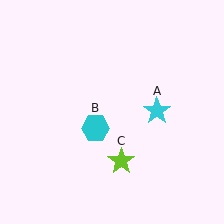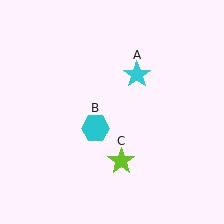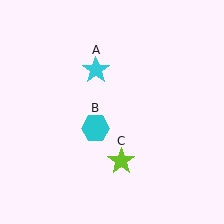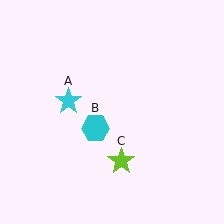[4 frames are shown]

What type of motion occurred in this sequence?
The cyan star (object A) rotated counterclockwise around the center of the scene.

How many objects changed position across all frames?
1 object changed position: cyan star (object A).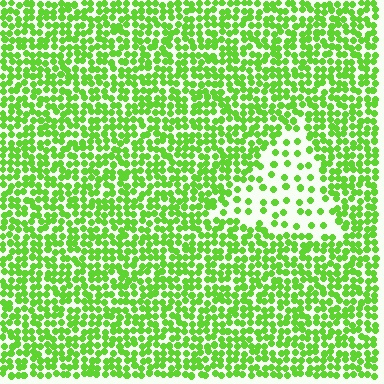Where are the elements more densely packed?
The elements are more densely packed outside the triangle boundary.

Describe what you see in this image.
The image contains small lime elements arranged at two different densities. A triangle-shaped region is visible where the elements are less densely packed than the surrounding area.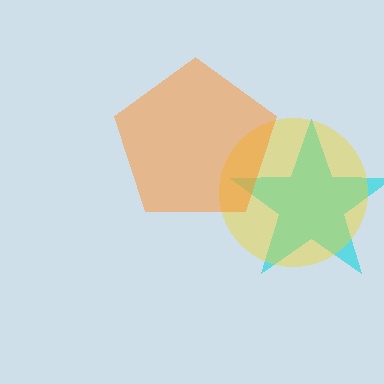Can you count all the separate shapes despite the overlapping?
Yes, there are 3 separate shapes.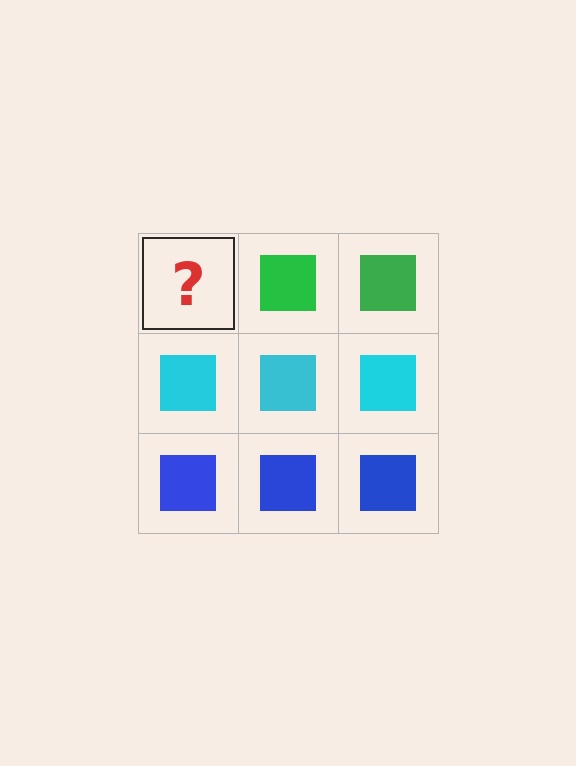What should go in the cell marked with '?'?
The missing cell should contain a green square.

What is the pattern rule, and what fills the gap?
The rule is that each row has a consistent color. The gap should be filled with a green square.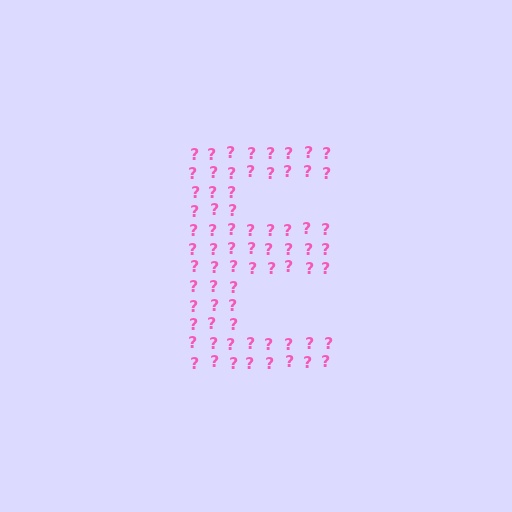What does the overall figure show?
The overall figure shows the letter E.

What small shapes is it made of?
It is made of small question marks.